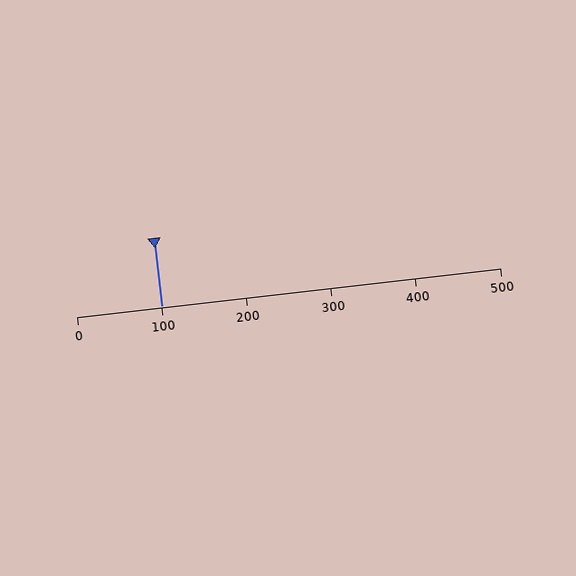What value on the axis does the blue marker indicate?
The marker indicates approximately 100.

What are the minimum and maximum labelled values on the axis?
The axis runs from 0 to 500.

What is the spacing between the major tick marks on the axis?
The major ticks are spaced 100 apart.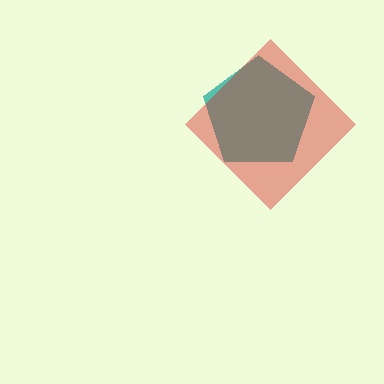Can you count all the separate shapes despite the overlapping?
Yes, there are 2 separate shapes.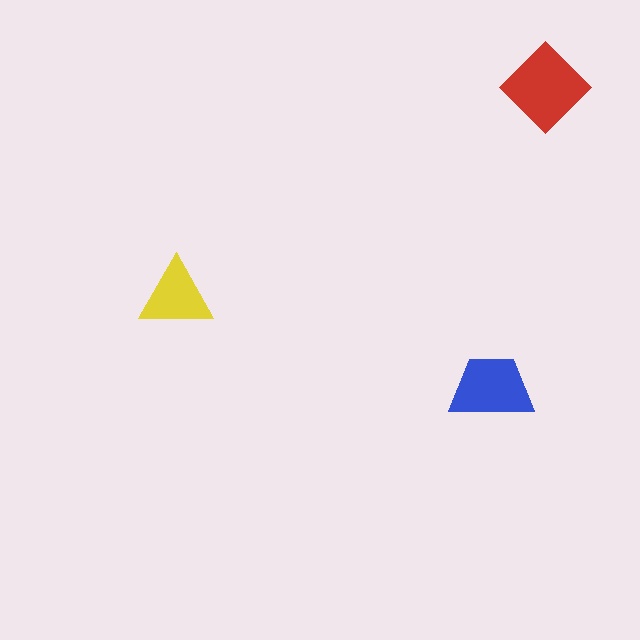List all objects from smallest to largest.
The yellow triangle, the blue trapezoid, the red diamond.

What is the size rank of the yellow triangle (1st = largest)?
3rd.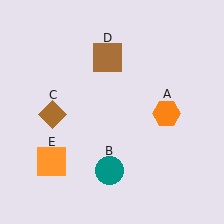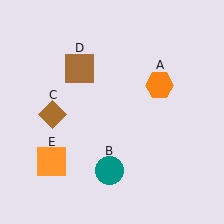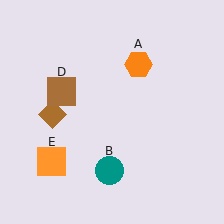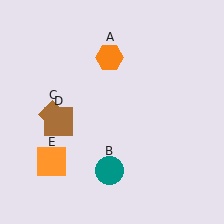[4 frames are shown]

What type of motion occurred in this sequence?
The orange hexagon (object A), brown square (object D) rotated counterclockwise around the center of the scene.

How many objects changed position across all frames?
2 objects changed position: orange hexagon (object A), brown square (object D).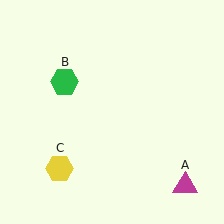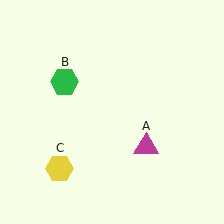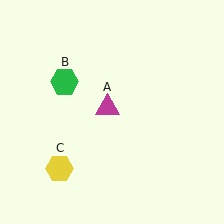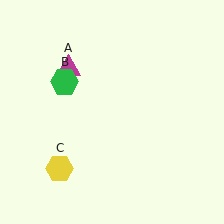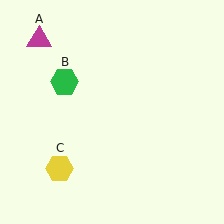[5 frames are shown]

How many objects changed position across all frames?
1 object changed position: magenta triangle (object A).